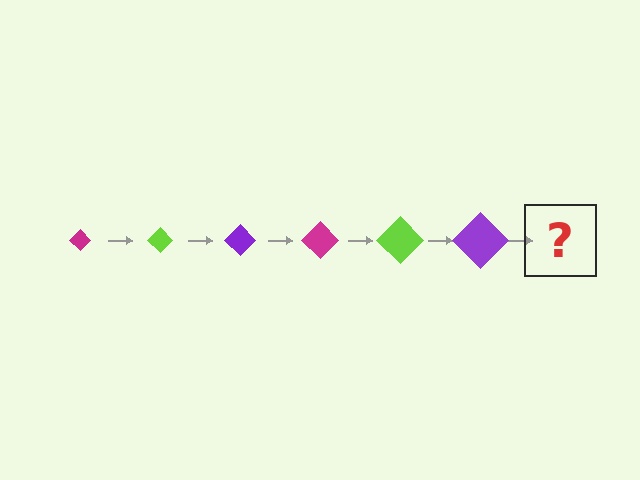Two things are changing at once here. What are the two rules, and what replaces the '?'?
The two rules are that the diamond grows larger each step and the color cycles through magenta, lime, and purple. The '?' should be a magenta diamond, larger than the previous one.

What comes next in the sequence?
The next element should be a magenta diamond, larger than the previous one.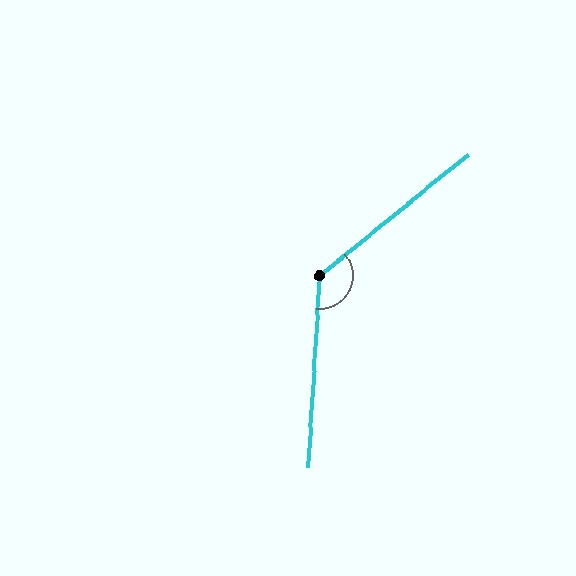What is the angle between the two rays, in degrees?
Approximately 133 degrees.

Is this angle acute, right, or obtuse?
It is obtuse.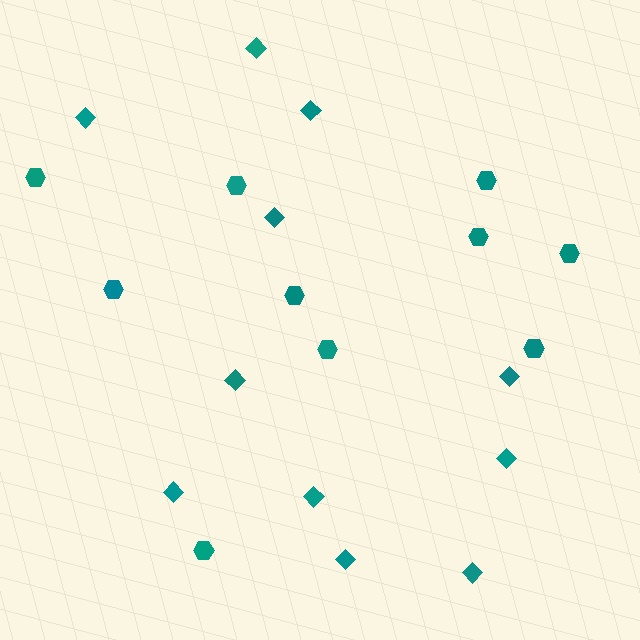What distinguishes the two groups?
There are 2 groups: one group of hexagons (10) and one group of diamonds (11).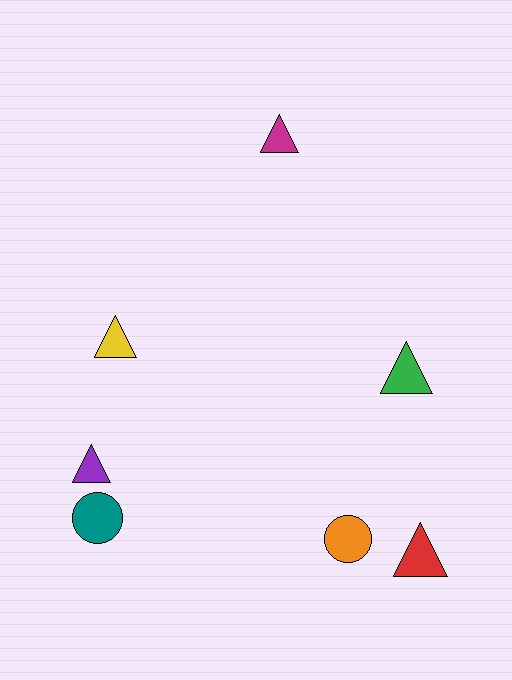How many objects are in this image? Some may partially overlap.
There are 7 objects.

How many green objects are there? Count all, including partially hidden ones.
There is 1 green object.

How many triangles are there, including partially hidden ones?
There are 5 triangles.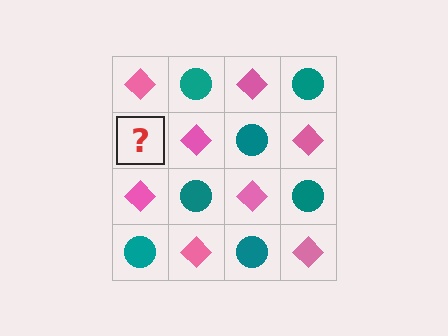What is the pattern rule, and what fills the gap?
The rule is that it alternates pink diamond and teal circle in a checkerboard pattern. The gap should be filled with a teal circle.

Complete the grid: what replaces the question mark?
The question mark should be replaced with a teal circle.